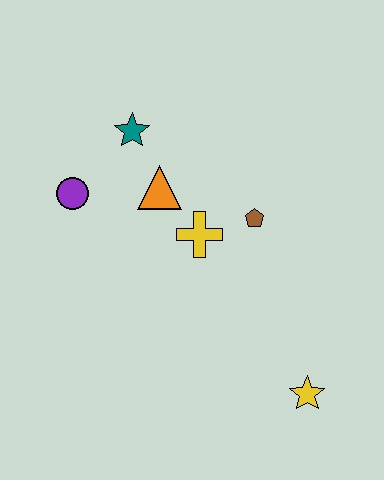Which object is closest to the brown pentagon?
The yellow cross is closest to the brown pentagon.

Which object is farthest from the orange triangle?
The yellow star is farthest from the orange triangle.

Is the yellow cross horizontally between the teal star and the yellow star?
Yes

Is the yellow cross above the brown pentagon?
No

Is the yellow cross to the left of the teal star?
No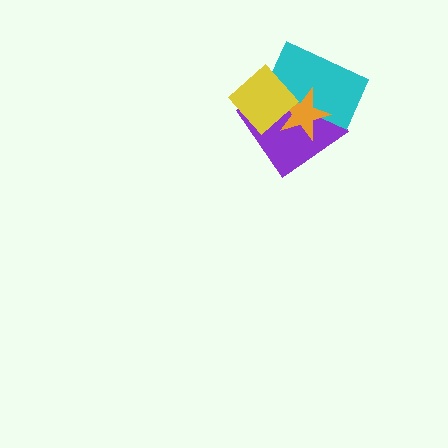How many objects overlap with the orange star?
3 objects overlap with the orange star.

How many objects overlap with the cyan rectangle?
3 objects overlap with the cyan rectangle.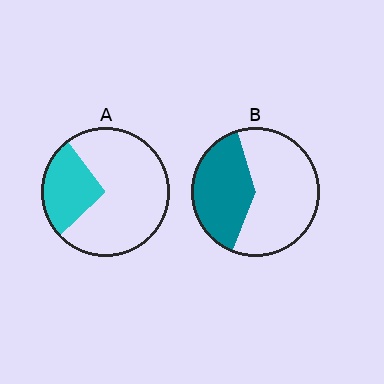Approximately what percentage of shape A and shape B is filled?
A is approximately 25% and B is approximately 40%.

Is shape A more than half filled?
No.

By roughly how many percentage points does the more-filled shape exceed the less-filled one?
By roughly 15 percentage points (B over A).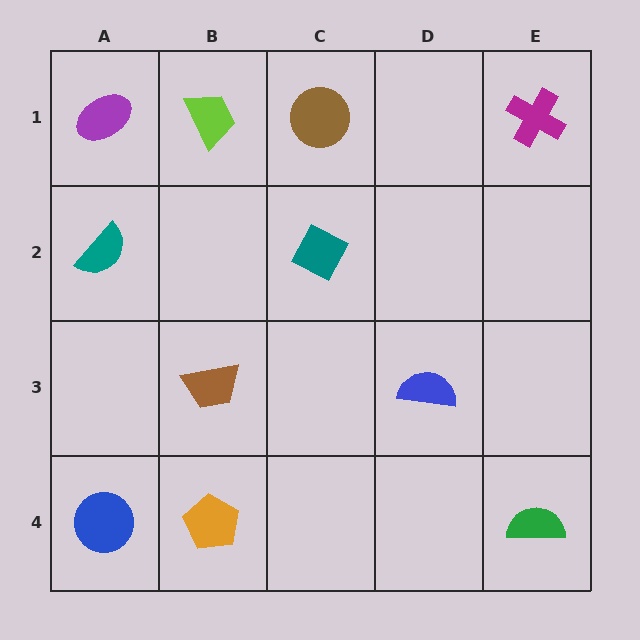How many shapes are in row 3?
2 shapes.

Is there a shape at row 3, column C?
No, that cell is empty.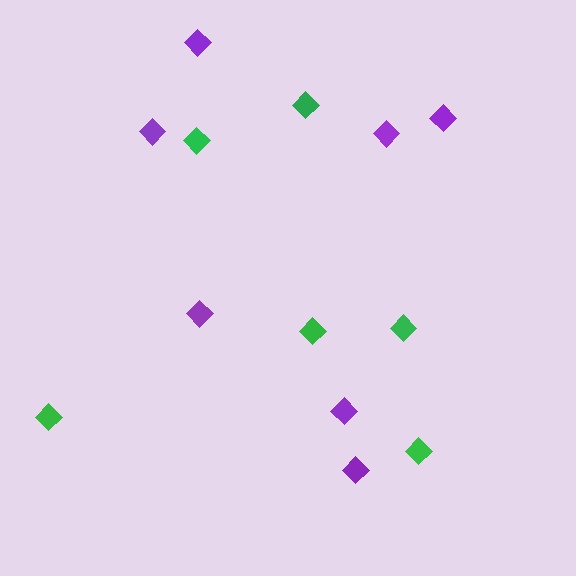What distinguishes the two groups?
There are 2 groups: one group of purple diamonds (7) and one group of green diamonds (6).